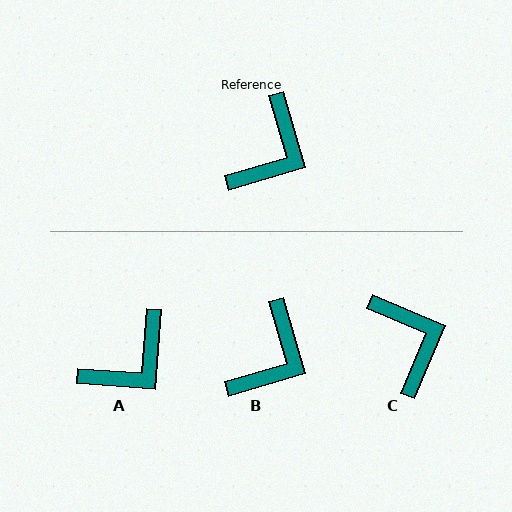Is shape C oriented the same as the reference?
No, it is off by about 51 degrees.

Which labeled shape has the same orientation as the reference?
B.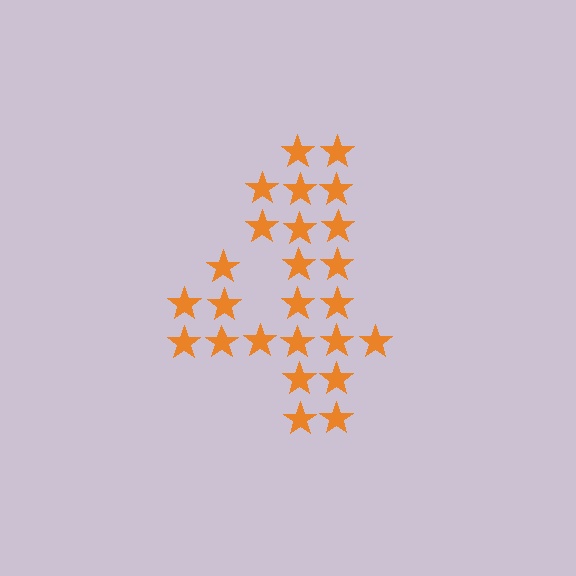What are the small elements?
The small elements are stars.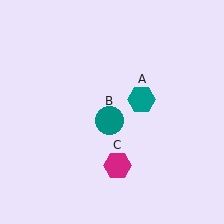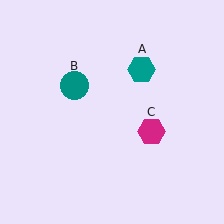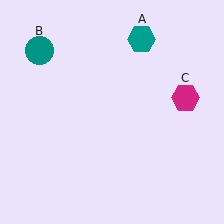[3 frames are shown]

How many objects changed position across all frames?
3 objects changed position: teal hexagon (object A), teal circle (object B), magenta hexagon (object C).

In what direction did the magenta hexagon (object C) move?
The magenta hexagon (object C) moved up and to the right.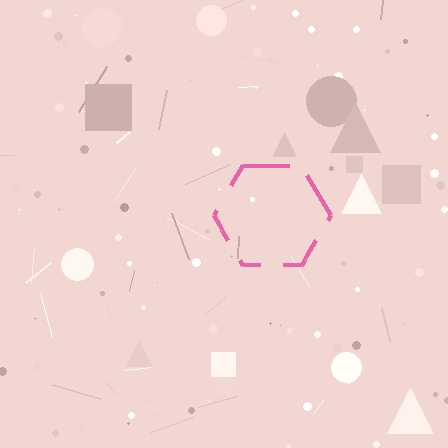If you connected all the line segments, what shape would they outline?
They would outline a hexagon.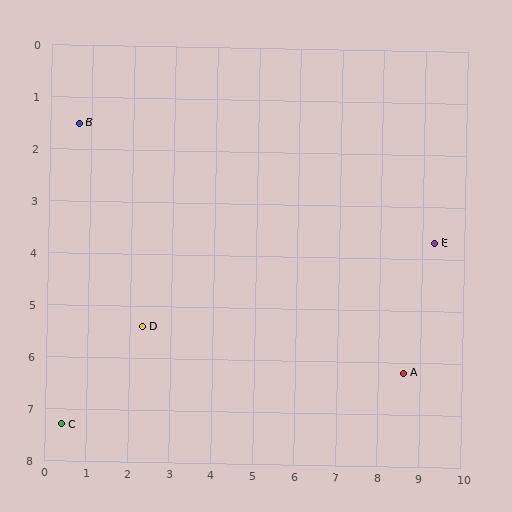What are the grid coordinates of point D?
Point D is at approximately (2.3, 5.4).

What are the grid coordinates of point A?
Point A is at approximately (8.6, 6.2).